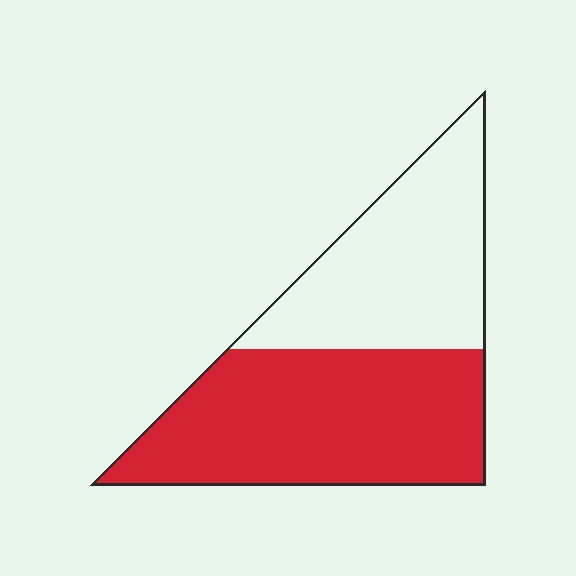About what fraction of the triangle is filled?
About three fifths (3/5).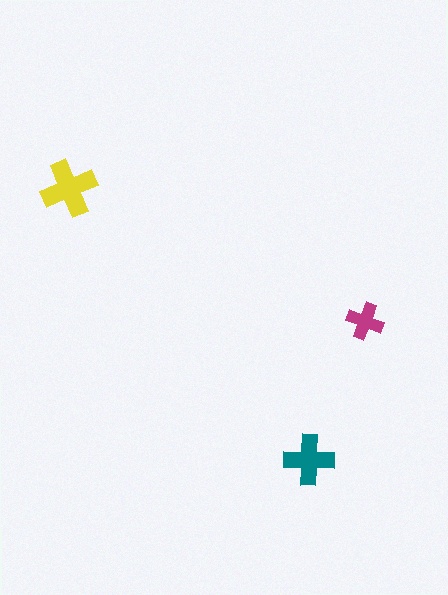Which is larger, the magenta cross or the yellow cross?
The yellow one.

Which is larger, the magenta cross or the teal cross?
The teal one.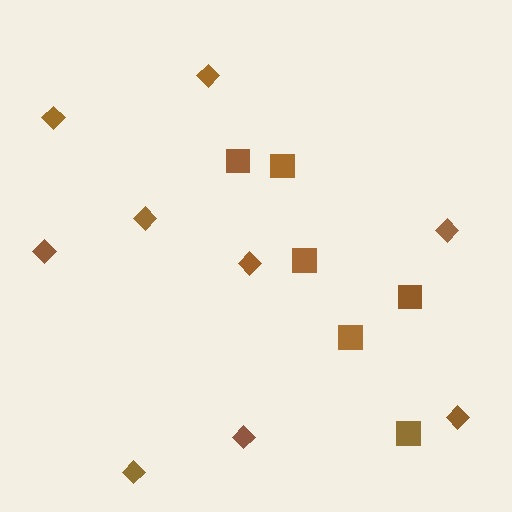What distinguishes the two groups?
There are 2 groups: one group of diamonds (9) and one group of squares (6).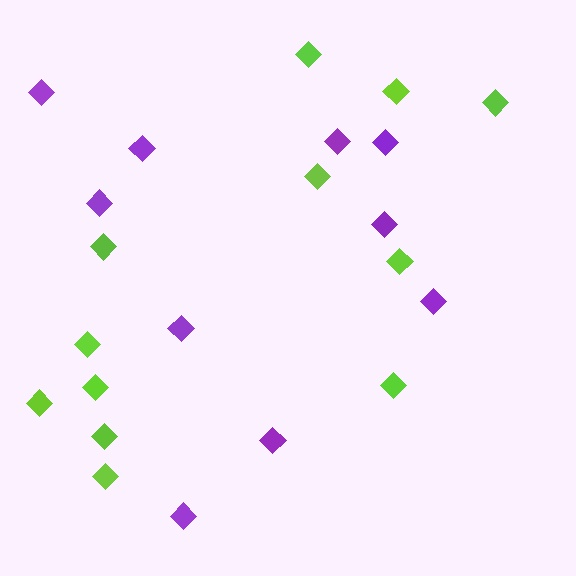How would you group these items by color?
There are 2 groups: one group of purple diamonds (10) and one group of lime diamonds (12).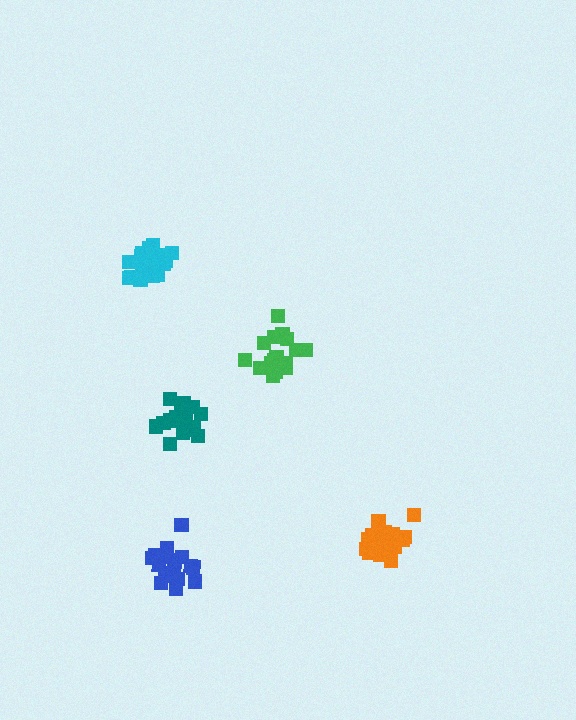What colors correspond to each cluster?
The clusters are colored: orange, blue, cyan, teal, green.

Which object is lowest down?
The blue cluster is bottommost.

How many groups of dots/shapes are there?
There are 5 groups.